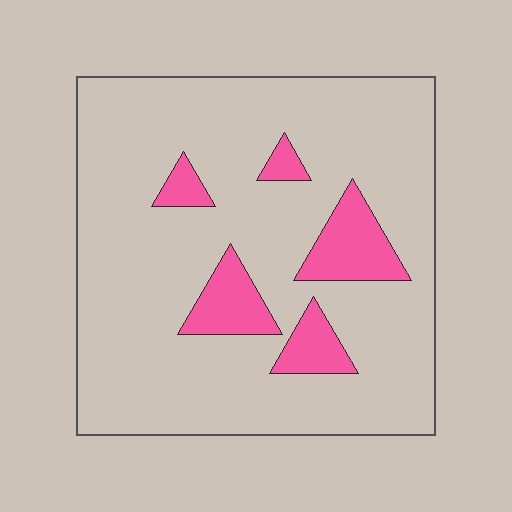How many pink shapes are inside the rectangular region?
5.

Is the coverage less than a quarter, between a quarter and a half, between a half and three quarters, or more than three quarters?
Less than a quarter.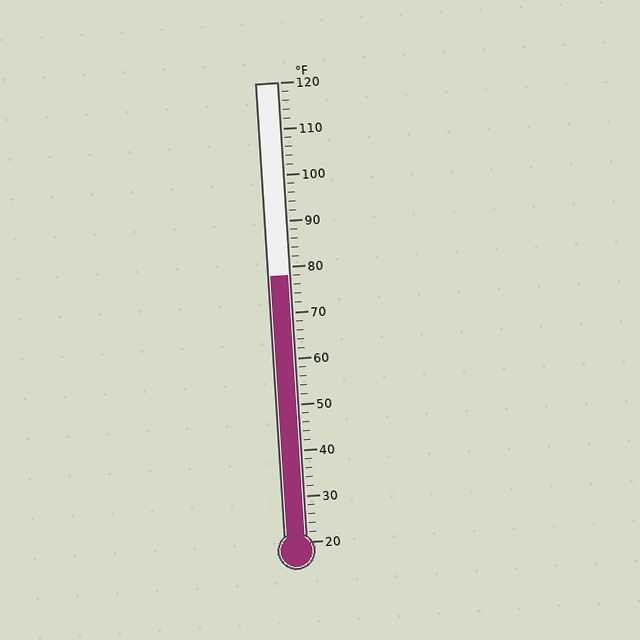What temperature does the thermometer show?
The thermometer shows approximately 78°F.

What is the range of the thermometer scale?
The thermometer scale ranges from 20°F to 120°F.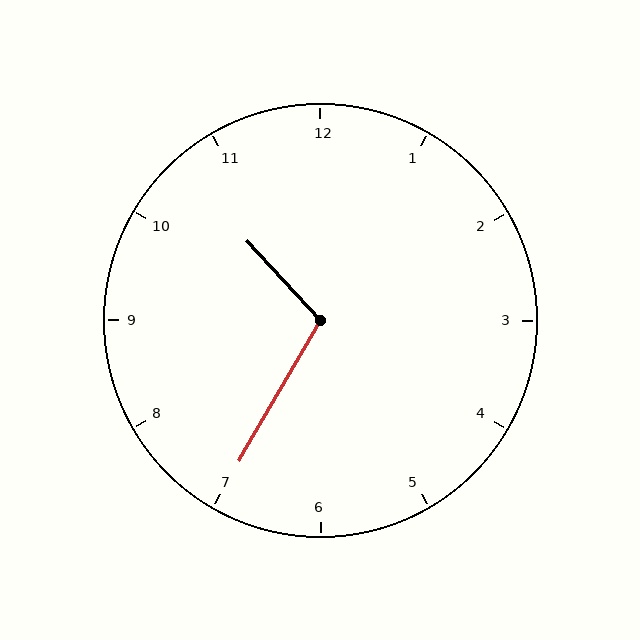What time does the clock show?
10:35.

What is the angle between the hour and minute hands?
Approximately 108 degrees.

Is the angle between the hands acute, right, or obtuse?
It is obtuse.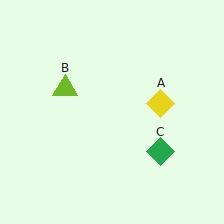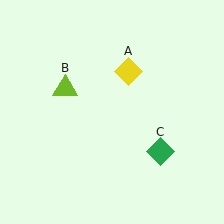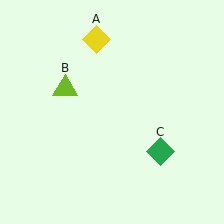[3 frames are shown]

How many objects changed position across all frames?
1 object changed position: yellow diamond (object A).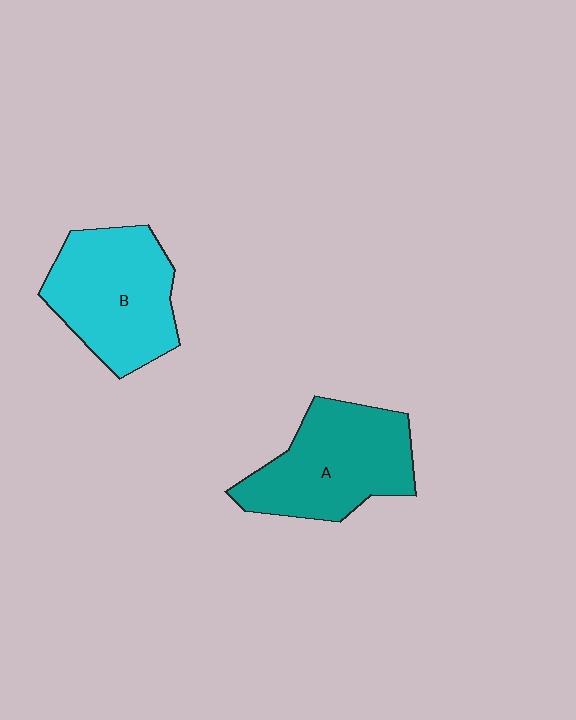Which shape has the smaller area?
Shape B (cyan).